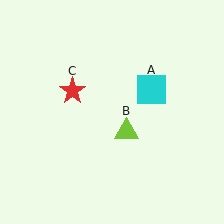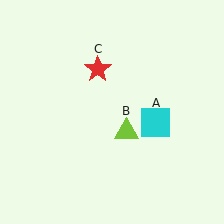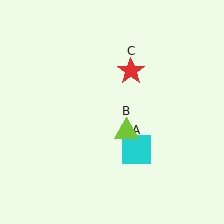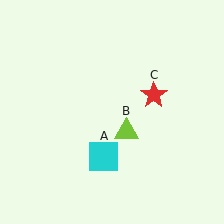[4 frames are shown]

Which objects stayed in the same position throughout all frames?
Lime triangle (object B) remained stationary.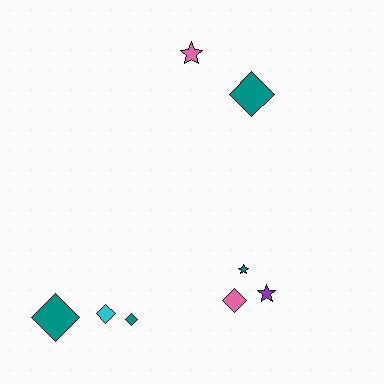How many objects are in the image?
There are 8 objects.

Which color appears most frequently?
Teal, with 4 objects.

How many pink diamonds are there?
There is 1 pink diamond.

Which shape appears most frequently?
Diamond, with 5 objects.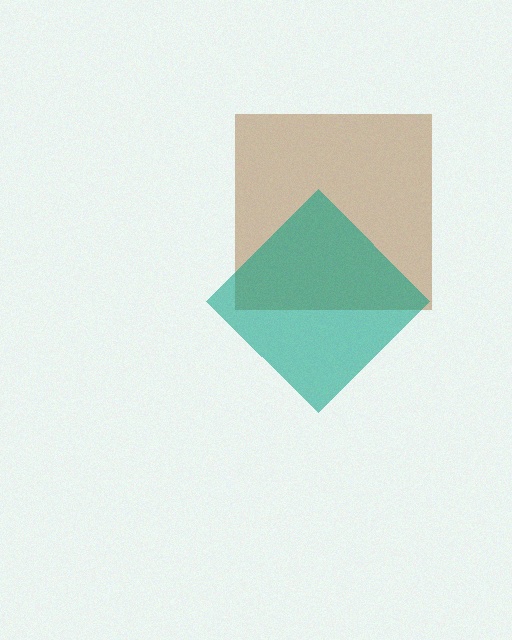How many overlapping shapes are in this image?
There are 2 overlapping shapes in the image.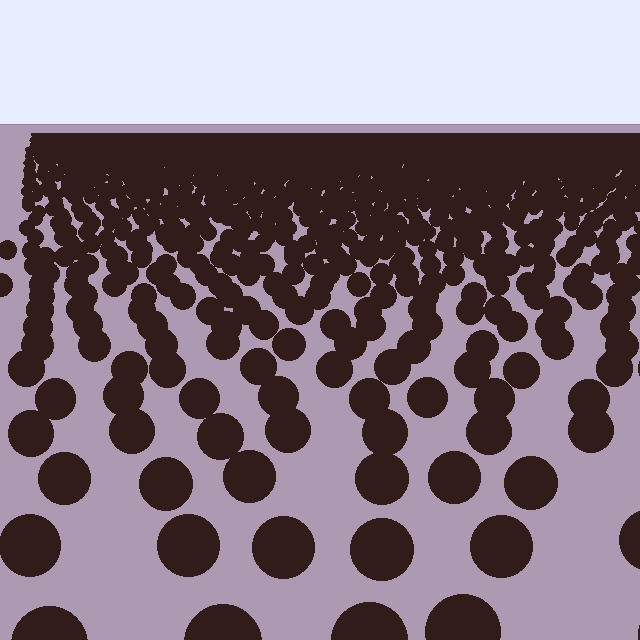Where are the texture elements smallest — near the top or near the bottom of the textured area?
Near the top.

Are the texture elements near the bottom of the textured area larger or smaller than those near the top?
Larger. Near the bottom, elements are closer to the viewer and appear at a bigger on-screen size.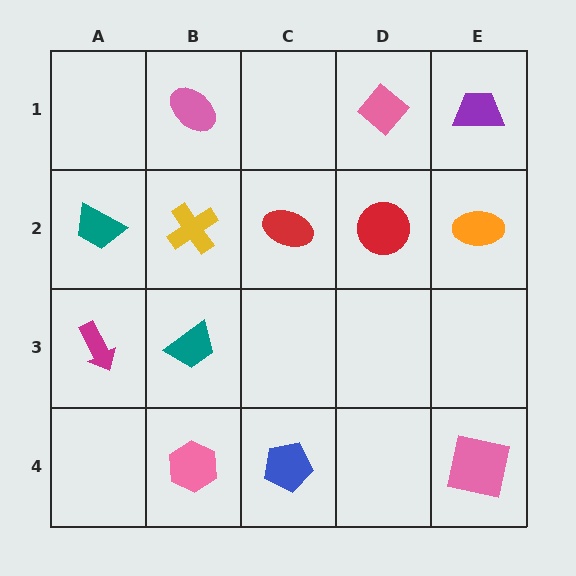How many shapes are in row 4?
3 shapes.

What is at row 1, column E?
A purple trapezoid.